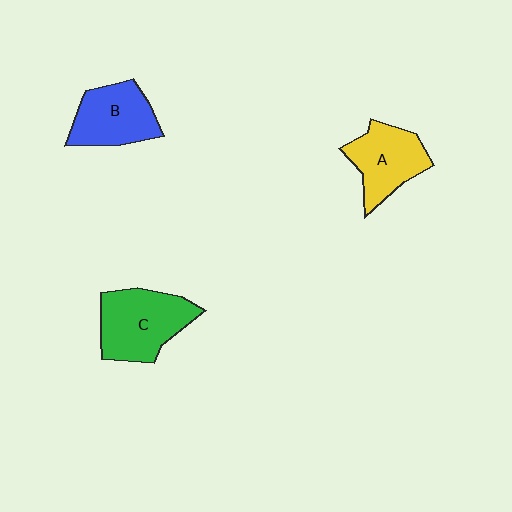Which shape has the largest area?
Shape C (green).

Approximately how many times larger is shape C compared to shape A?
Approximately 1.2 times.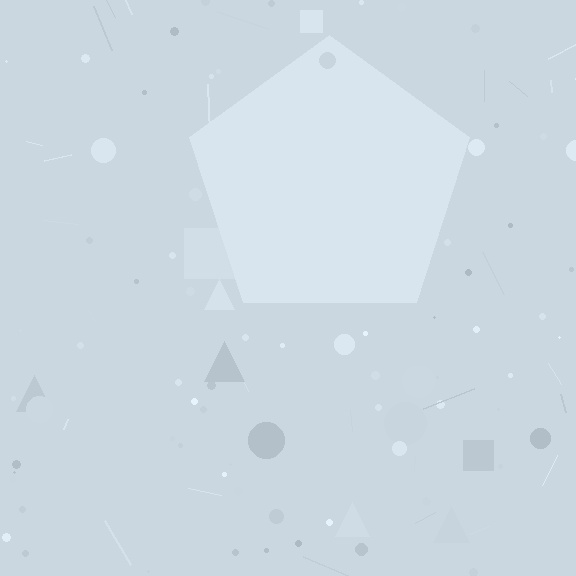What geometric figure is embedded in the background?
A pentagon is embedded in the background.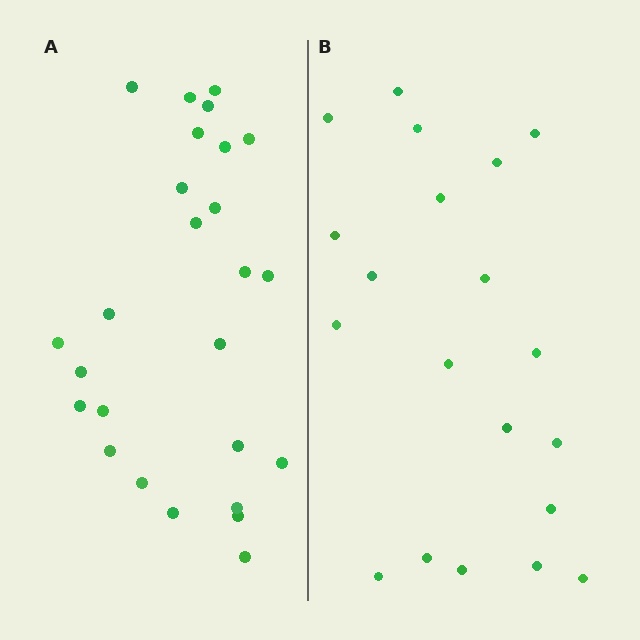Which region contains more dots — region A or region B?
Region A (the left region) has more dots.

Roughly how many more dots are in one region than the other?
Region A has about 6 more dots than region B.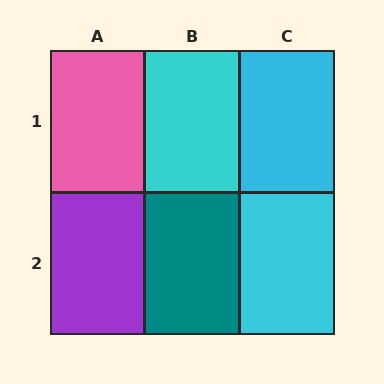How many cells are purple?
1 cell is purple.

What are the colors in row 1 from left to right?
Pink, cyan, cyan.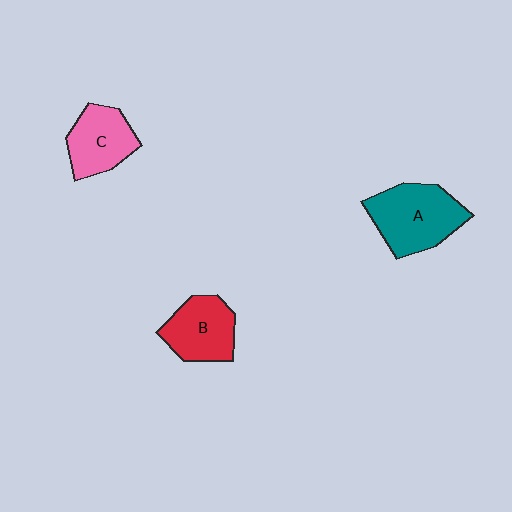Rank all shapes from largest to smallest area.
From largest to smallest: A (teal), B (red), C (pink).